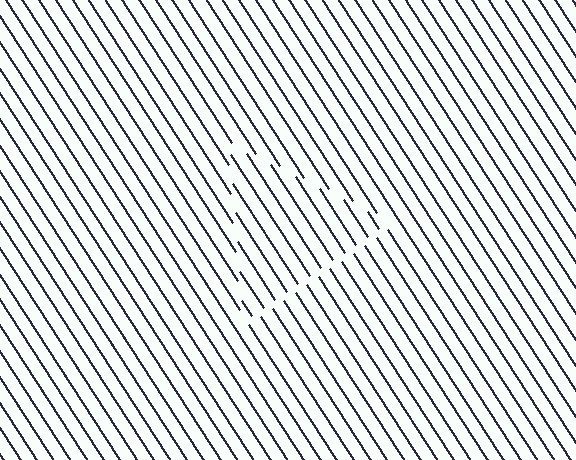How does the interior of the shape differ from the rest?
The interior of the shape contains the same grating, shifted by half a period — the contour is defined by the phase discontinuity where line-ends from the inner and outer gratings abut.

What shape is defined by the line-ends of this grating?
An illusory triangle. The interior of the shape contains the same grating, shifted by half a period — the contour is defined by the phase discontinuity where line-ends from the inner and outer gratings abut.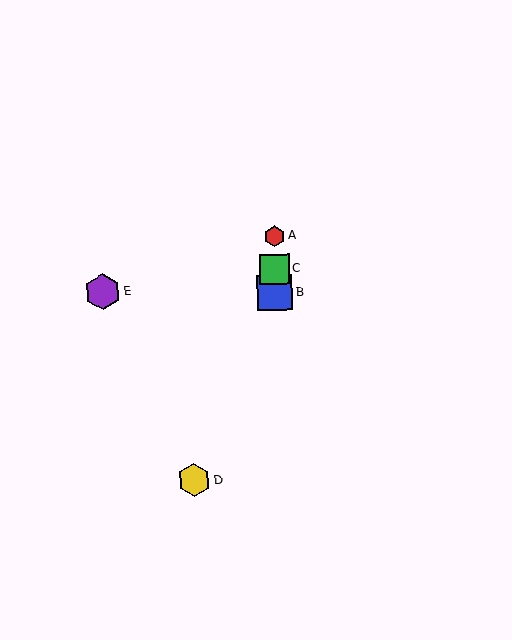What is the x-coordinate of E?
Object E is at x≈103.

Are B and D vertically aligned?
No, B is at x≈275 and D is at x≈194.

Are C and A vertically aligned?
Yes, both are at x≈275.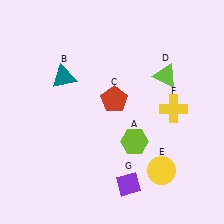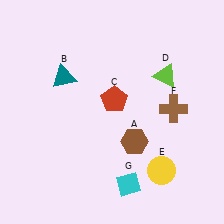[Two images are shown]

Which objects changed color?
A changed from lime to brown. F changed from yellow to brown. G changed from purple to cyan.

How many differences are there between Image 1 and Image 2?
There are 3 differences between the two images.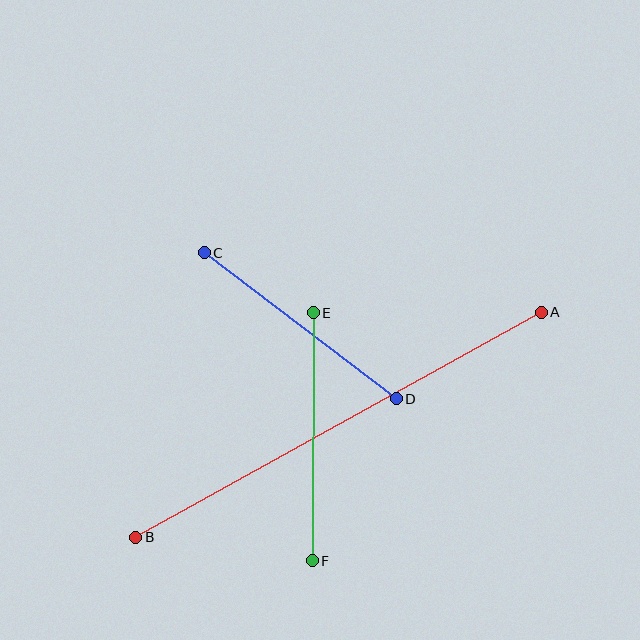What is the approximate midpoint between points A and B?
The midpoint is at approximately (339, 425) pixels.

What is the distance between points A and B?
The distance is approximately 464 pixels.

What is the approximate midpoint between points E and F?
The midpoint is at approximately (313, 437) pixels.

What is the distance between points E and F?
The distance is approximately 248 pixels.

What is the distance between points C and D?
The distance is approximately 241 pixels.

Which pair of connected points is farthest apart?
Points A and B are farthest apart.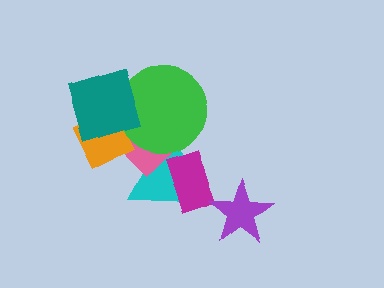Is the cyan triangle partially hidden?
Yes, it is partially covered by another shape.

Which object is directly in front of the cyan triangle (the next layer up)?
The magenta rectangle is directly in front of the cyan triangle.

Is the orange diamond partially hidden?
Yes, it is partially covered by another shape.